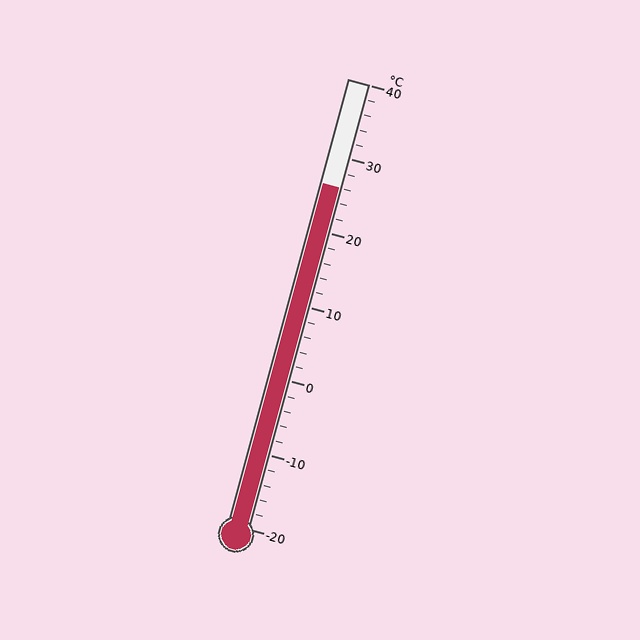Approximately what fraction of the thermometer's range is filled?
The thermometer is filled to approximately 75% of its range.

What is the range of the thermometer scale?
The thermometer scale ranges from -20°C to 40°C.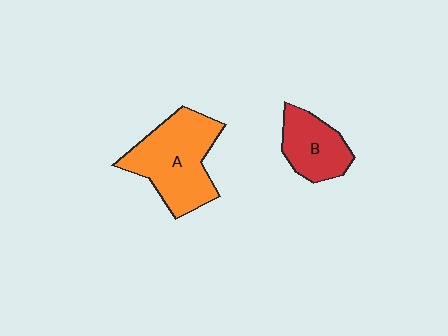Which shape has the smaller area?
Shape B (red).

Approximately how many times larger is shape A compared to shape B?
Approximately 1.7 times.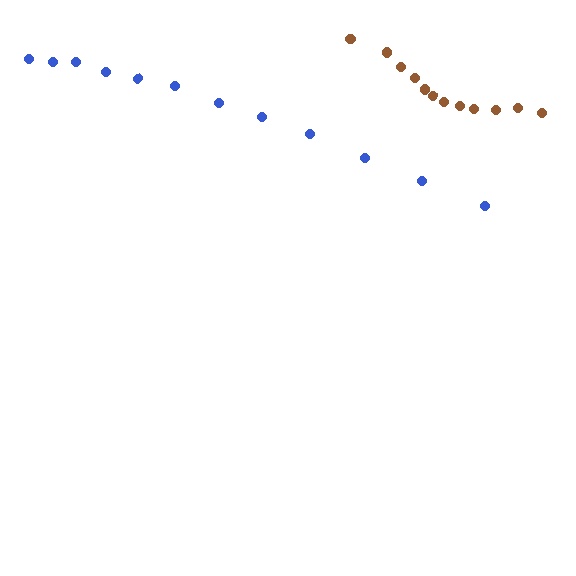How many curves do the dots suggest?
There are 2 distinct paths.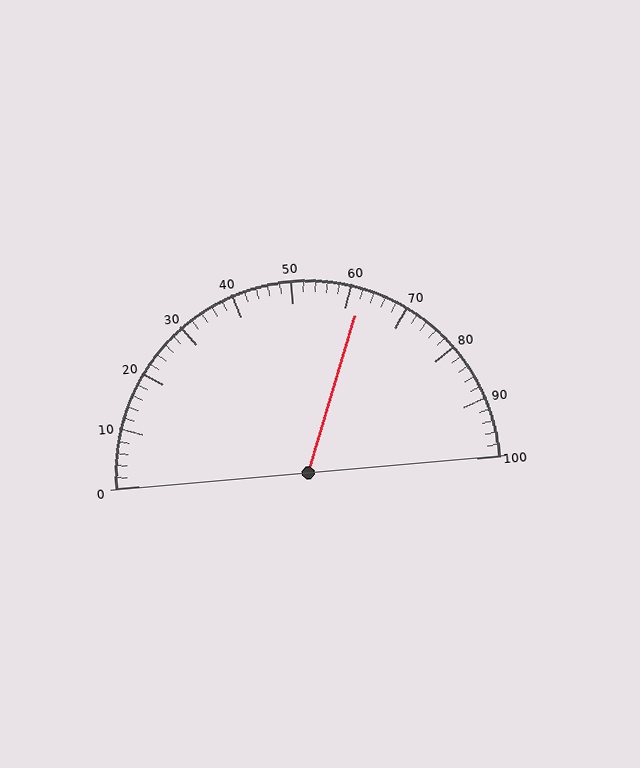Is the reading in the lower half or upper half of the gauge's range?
The reading is in the upper half of the range (0 to 100).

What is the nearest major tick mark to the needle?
The nearest major tick mark is 60.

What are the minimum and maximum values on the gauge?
The gauge ranges from 0 to 100.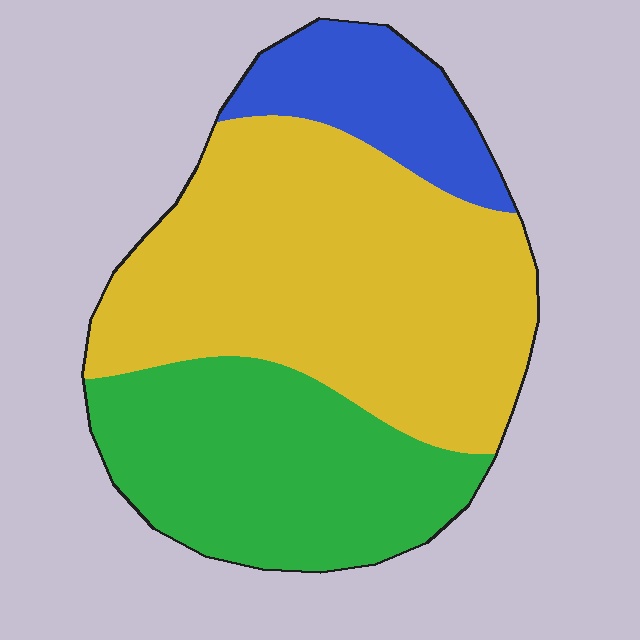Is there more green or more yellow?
Yellow.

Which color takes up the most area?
Yellow, at roughly 55%.